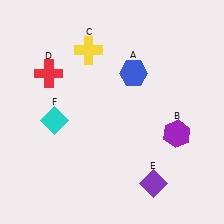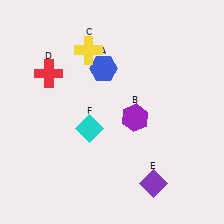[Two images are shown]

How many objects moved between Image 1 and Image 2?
3 objects moved between the two images.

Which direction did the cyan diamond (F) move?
The cyan diamond (F) moved right.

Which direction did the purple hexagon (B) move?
The purple hexagon (B) moved left.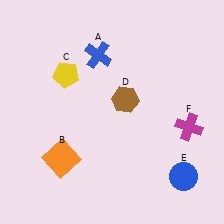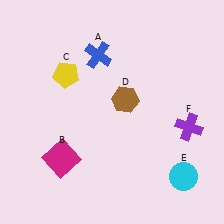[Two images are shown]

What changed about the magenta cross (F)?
In Image 1, F is magenta. In Image 2, it changed to purple.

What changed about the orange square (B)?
In Image 1, B is orange. In Image 2, it changed to magenta.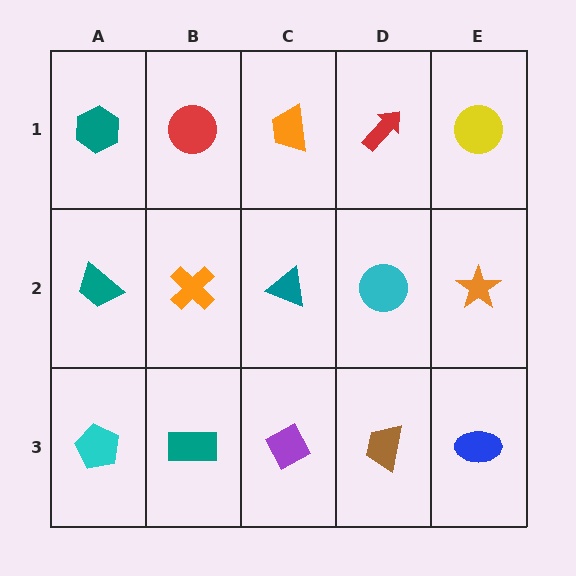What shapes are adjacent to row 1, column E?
An orange star (row 2, column E), a red arrow (row 1, column D).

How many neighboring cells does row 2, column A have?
3.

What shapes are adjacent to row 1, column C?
A teal triangle (row 2, column C), a red circle (row 1, column B), a red arrow (row 1, column D).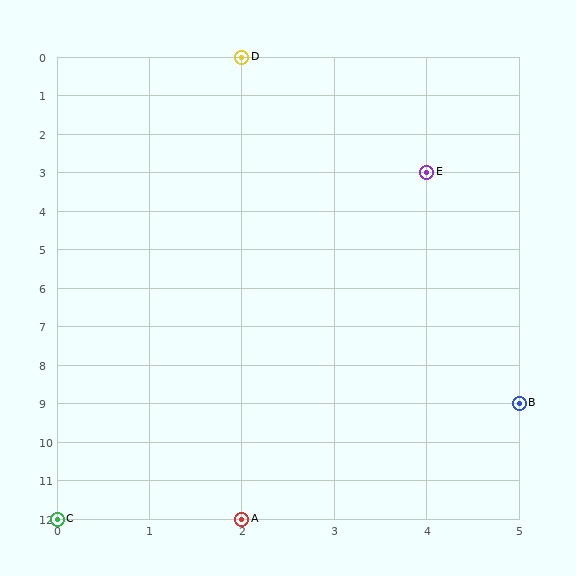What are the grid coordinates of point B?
Point B is at grid coordinates (5, 9).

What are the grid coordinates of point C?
Point C is at grid coordinates (0, 12).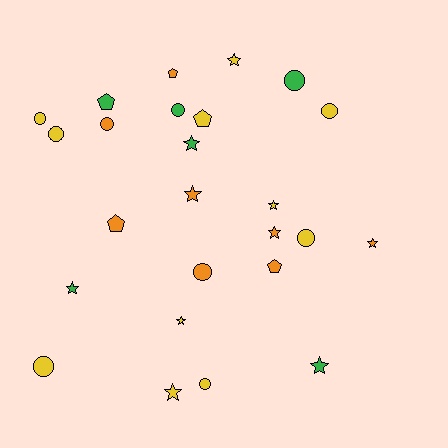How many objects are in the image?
There are 25 objects.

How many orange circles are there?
There are 2 orange circles.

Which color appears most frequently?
Yellow, with 11 objects.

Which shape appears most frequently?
Circle, with 10 objects.